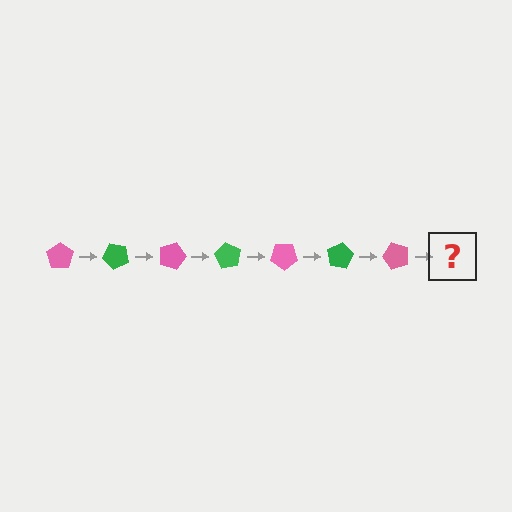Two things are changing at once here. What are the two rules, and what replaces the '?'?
The two rules are that it rotates 45 degrees each step and the color cycles through pink and green. The '?' should be a green pentagon, rotated 315 degrees from the start.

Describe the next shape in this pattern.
It should be a green pentagon, rotated 315 degrees from the start.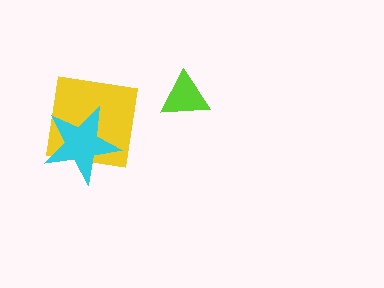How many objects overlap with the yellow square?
1 object overlaps with the yellow square.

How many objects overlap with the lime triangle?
0 objects overlap with the lime triangle.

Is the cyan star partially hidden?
No, no other shape covers it.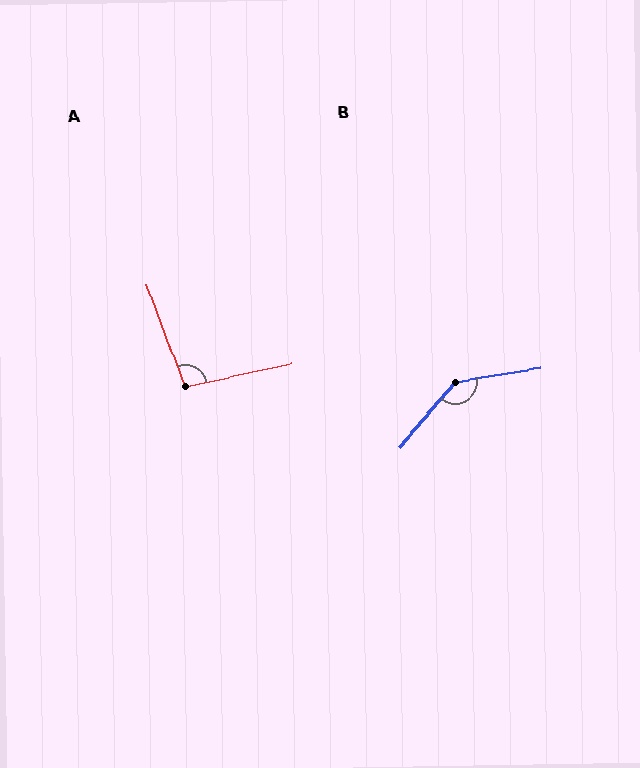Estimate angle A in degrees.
Approximately 99 degrees.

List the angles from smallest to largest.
A (99°), B (139°).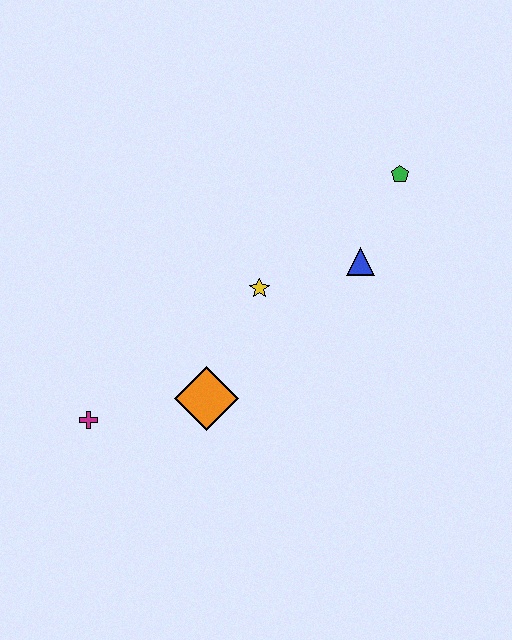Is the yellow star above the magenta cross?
Yes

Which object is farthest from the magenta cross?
The green pentagon is farthest from the magenta cross.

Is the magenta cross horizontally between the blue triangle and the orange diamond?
No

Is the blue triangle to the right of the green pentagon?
No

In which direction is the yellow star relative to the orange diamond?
The yellow star is above the orange diamond.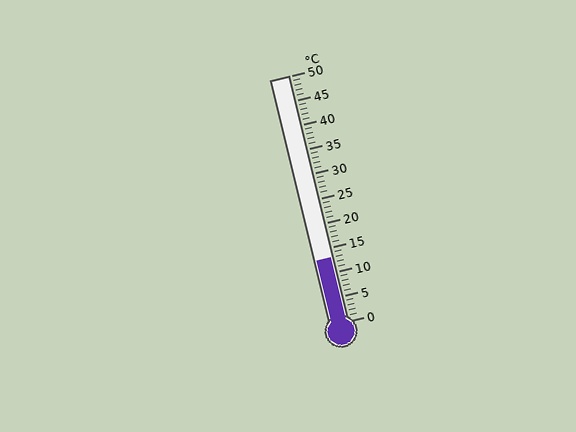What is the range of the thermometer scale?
The thermometer scale ranges from 0°C to 50°C.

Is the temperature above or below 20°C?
The temperature is below 20°C.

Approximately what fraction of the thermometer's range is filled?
The thermometer is filled to approximately 25% of its range.